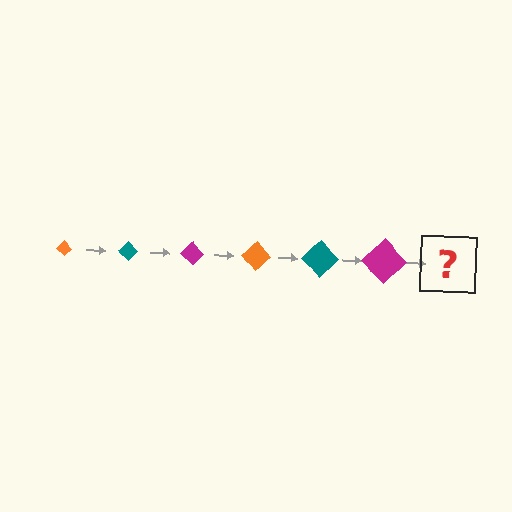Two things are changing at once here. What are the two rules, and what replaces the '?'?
The two rules are that the diamond grows larger each step and the color cycles through orange, teal, and magenta. The '?' should be an orange diamond, larger than the previous one.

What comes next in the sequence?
The next element should be an orange diamond, larger than the previous one.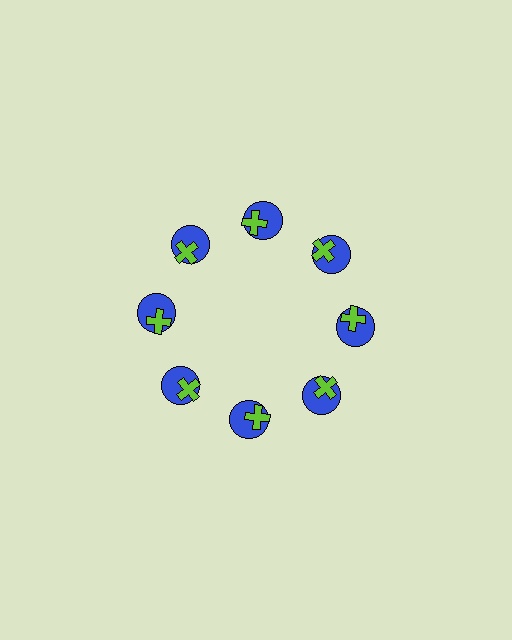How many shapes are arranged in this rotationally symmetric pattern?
There are 16 shapes, arranged in 8 groups of 2.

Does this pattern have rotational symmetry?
Yes, this pattern has 8-fold rotational symmetry. It looks the same after rotating 45 degrees around the center.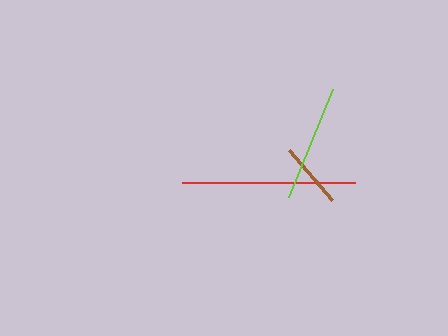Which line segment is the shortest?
The brown line is the shortest at approximately 66 pixels.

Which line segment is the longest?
The red line is the longest at approximately 173 pixels.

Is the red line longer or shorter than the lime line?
The red line is longer than the lime line.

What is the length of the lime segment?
The lime segment is approximately 116 pixels long.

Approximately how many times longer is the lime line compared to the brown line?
The lime line is approximately 1.8 times the length of the brown line.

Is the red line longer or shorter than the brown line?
The red line is longer than the brown line.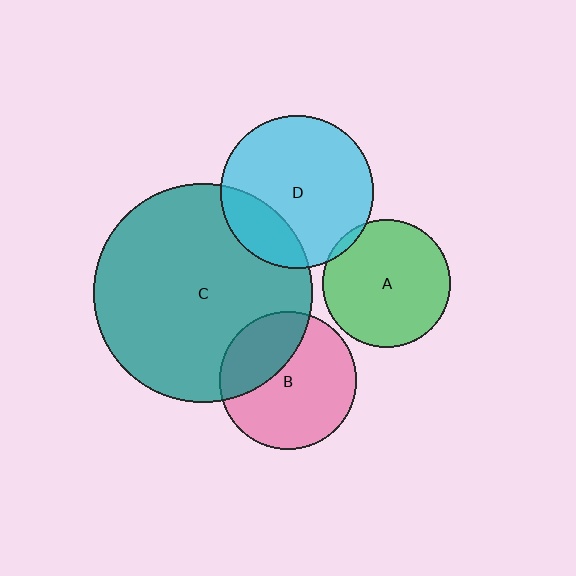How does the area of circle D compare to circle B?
Approximately 1.2 times.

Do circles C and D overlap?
Yes.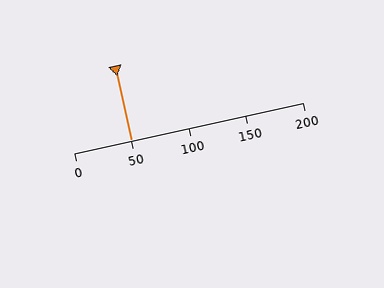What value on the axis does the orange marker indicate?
The marker indicates approximately 50.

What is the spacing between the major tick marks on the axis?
The major ticks are spaced 50 apart.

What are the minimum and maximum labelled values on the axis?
The axis runs from 0 to 200.